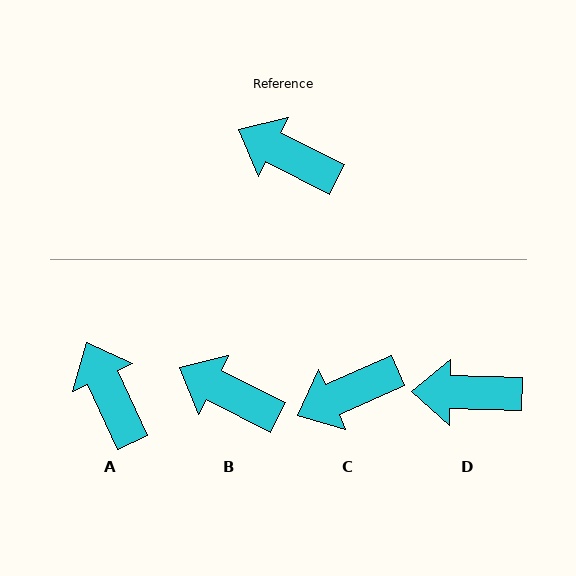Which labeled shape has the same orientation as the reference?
B.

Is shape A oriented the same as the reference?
No, it is off by about 38 degrees.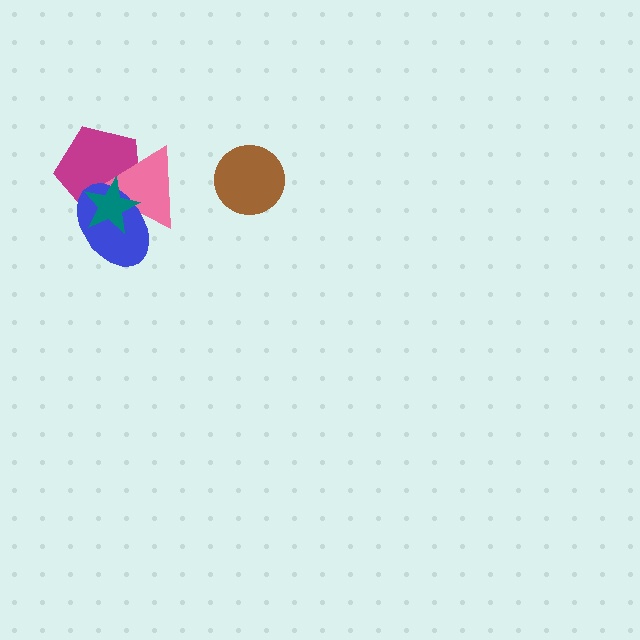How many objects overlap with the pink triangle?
3 objects overlap with the pink triangle.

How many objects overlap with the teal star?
3 objects overlap with the teal star.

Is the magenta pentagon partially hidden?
Yes, it is partially covered by another shape.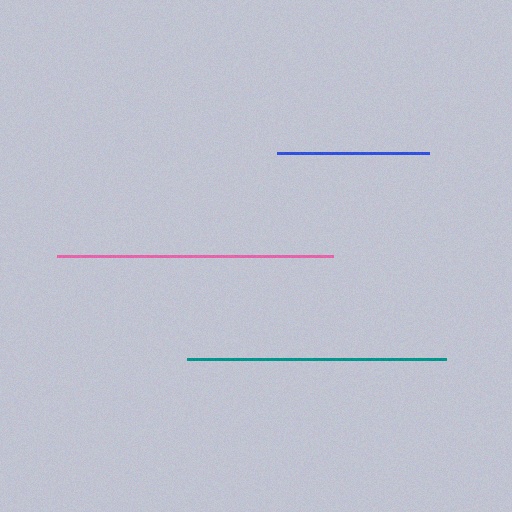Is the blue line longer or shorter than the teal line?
The teal line is longer than the blue line.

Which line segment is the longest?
The pink line is the longest at approximately 276 pixels.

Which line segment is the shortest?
The blue line is the shortest at approximately 152 pixels.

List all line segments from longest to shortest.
From longest to shortest: pink, teal, blue.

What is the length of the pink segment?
The pink segment is approximately 276 pixels long.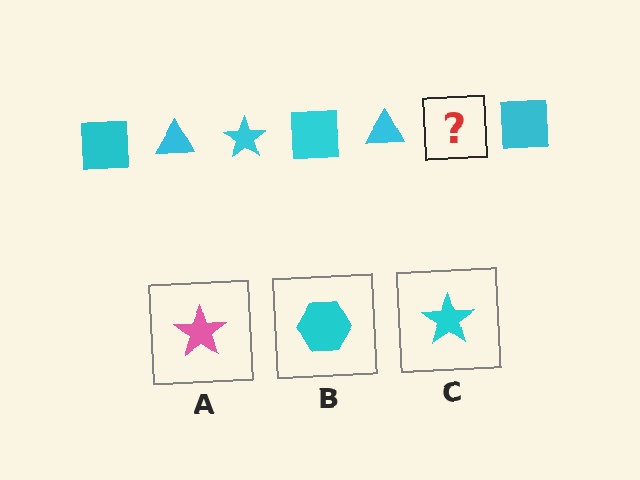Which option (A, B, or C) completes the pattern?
C.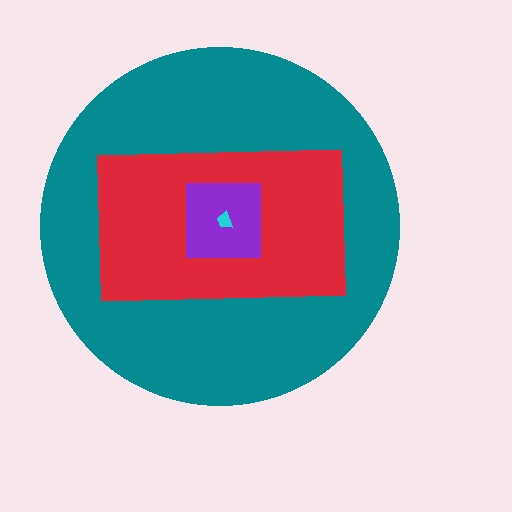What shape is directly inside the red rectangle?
The purple square.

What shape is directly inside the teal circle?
The red rectangle.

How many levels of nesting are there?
4.